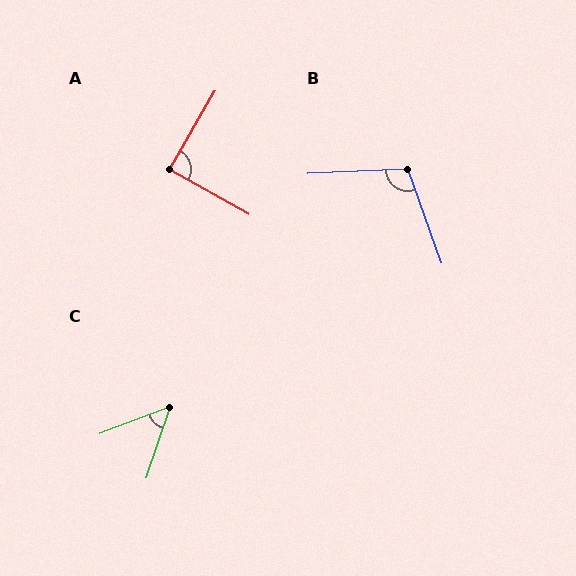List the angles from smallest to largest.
C (51°), A (90°), B (107°).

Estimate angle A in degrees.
Approximately 90 degrees.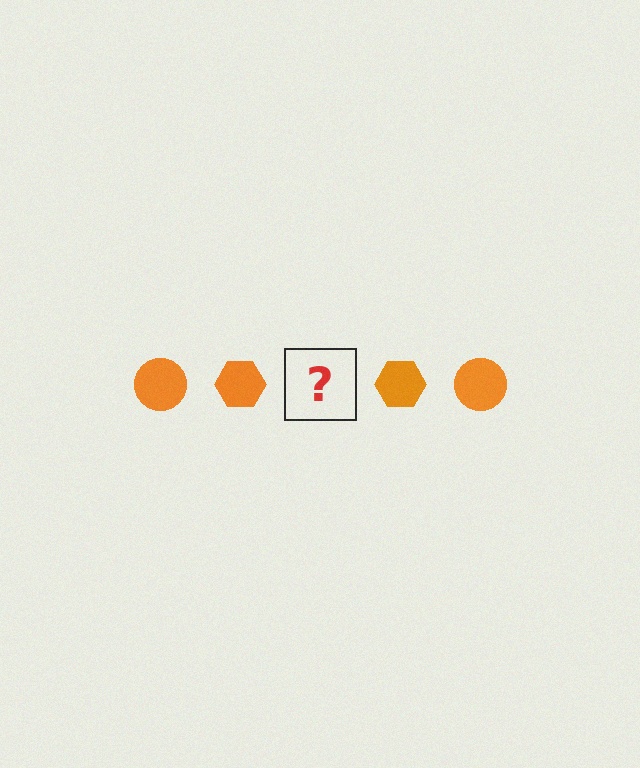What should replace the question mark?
The question mark should be replaced with an orange circle.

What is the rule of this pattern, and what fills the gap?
The rule is that the pattern cycles through circle, hexagon shapes in orange. The gap should be filled with an orange circle.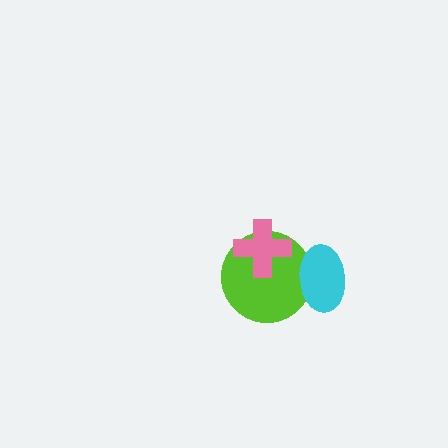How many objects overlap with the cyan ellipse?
1 object overlaps with the cyan ellipse.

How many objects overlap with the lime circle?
2 objects overlap with the lime circle.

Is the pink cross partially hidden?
No, no other shape covers it.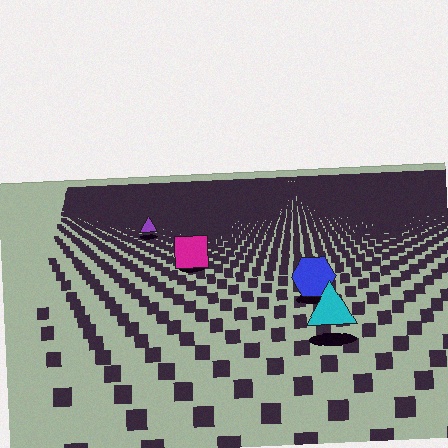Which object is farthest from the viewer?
The purple triangle is farthest from the viewer. It appears smaller and the ground texture around it is denser.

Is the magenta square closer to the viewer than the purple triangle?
Yes. The magenta square is closer — you can tell from the texture gradient: the ground texture is coarser near it.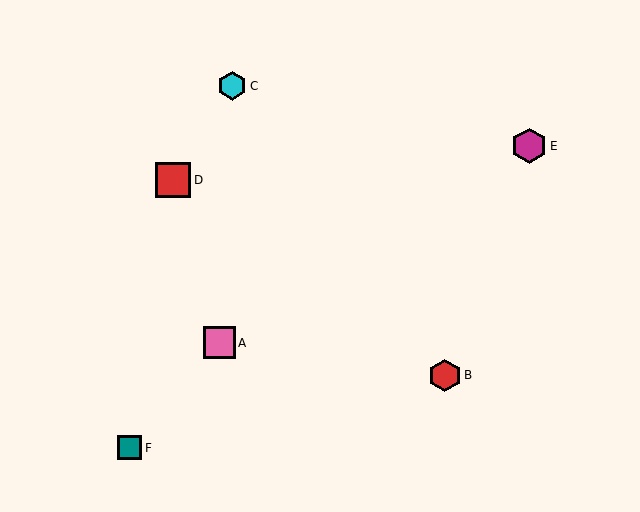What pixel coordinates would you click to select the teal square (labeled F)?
Click at (130, 448) to select the teal square F.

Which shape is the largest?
The magenta hexagon (labeled E) is the largest.